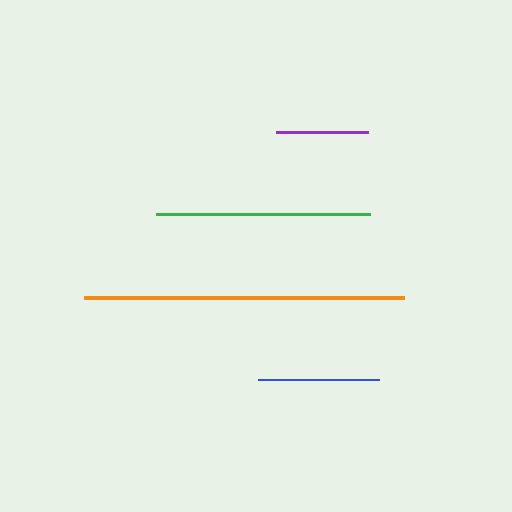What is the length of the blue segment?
The blue segment is approximately 121 pixels long.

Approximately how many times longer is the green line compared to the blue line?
The green line is approximately 1.8 times the length of the blue line.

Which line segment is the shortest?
The purple line is the shortest at approximately 92 pixels.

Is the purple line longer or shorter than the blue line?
The blue line is longer than the purple line.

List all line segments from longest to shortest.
From longest to shortest: orange, green, blue, purple.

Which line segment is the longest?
The orange line is the longest at approximately 320 pixels.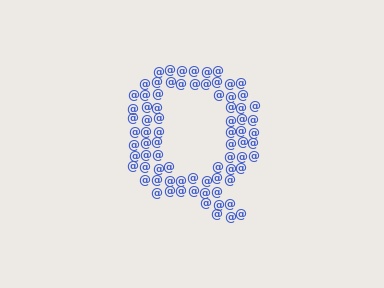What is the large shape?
The large shape is the letter Q.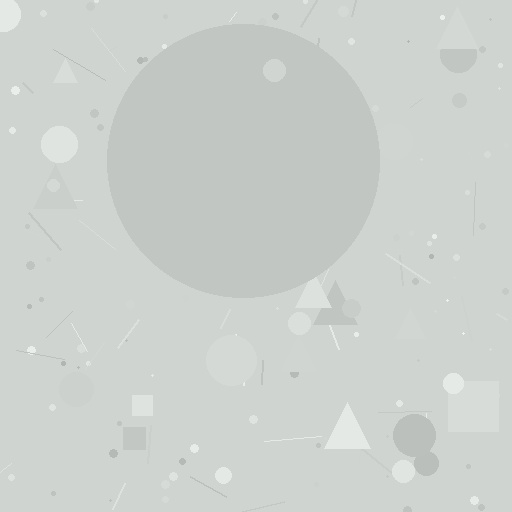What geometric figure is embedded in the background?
A circle is embedded in the background.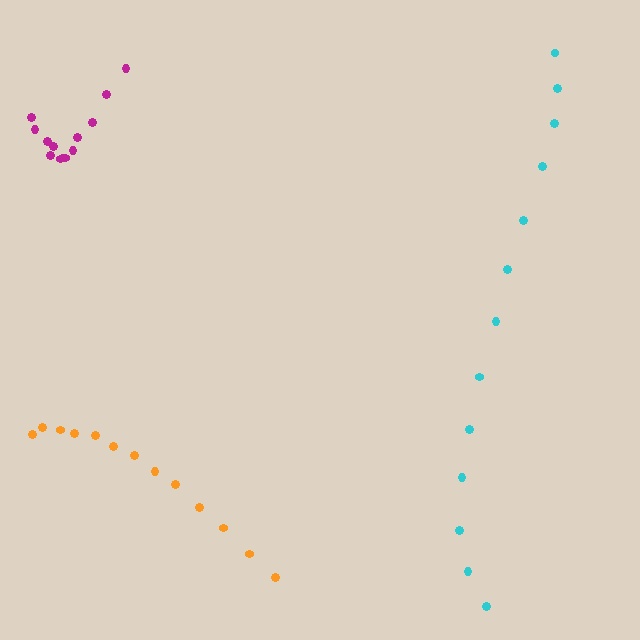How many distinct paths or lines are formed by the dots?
There are 3 distinct paths.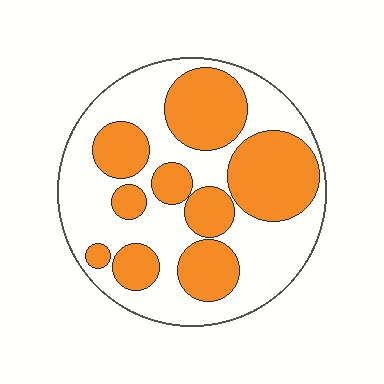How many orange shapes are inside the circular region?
9.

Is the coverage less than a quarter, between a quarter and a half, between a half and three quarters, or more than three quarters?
Between a quarter and a half.